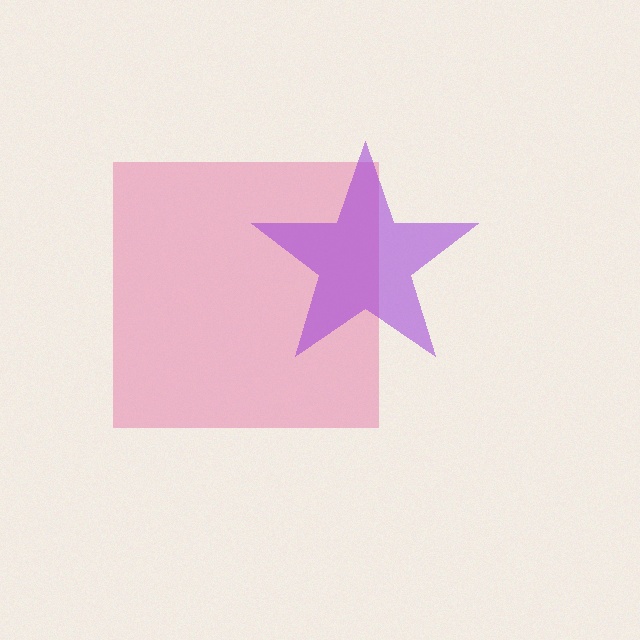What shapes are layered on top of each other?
The layered shapes are: a pink square, a purple star.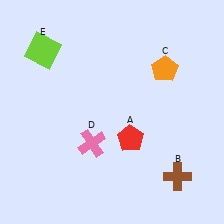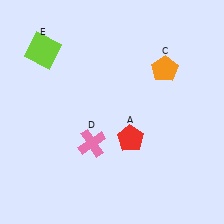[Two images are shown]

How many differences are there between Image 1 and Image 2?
There is 1 difference between the two images.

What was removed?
The brown cross (B) was removed in Image 2.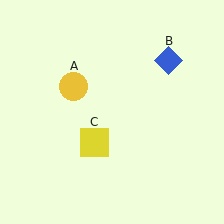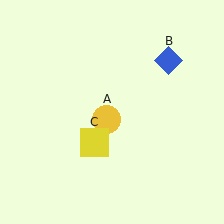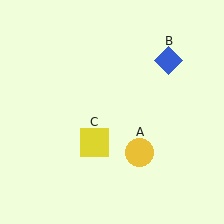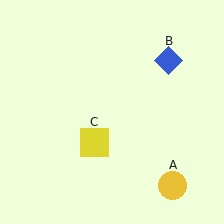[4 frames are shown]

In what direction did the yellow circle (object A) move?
The yellow circle (object A) moved down and to the right.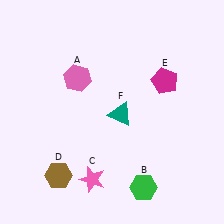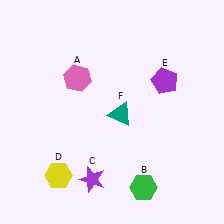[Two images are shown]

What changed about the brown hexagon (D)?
In Image 1, D is brown. In Image 2, it changed to yellow.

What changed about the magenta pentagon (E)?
In Image 1, E is magenta. In Image 2, it changed to purple.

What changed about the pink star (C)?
In Image 1, C is pink. In Image 2, it changed to purple.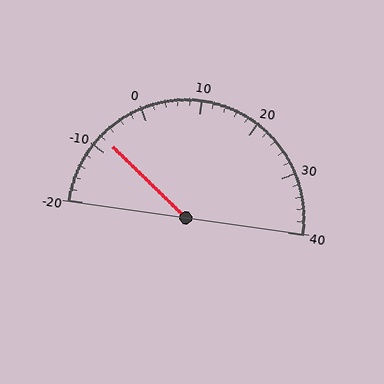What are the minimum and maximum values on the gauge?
The gauge ranges from -20 to 40.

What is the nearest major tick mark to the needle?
The nearest major tick mark is -10.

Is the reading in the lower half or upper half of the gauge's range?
The reading is in the lower half of the range (-20 to 40).